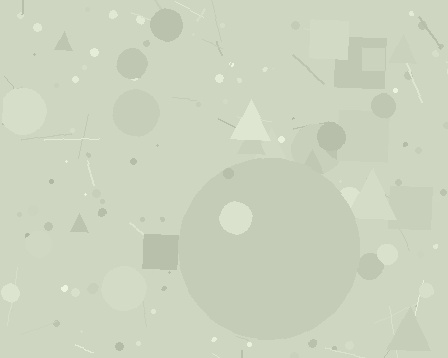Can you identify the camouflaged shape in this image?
The camouflaged shape is a circle.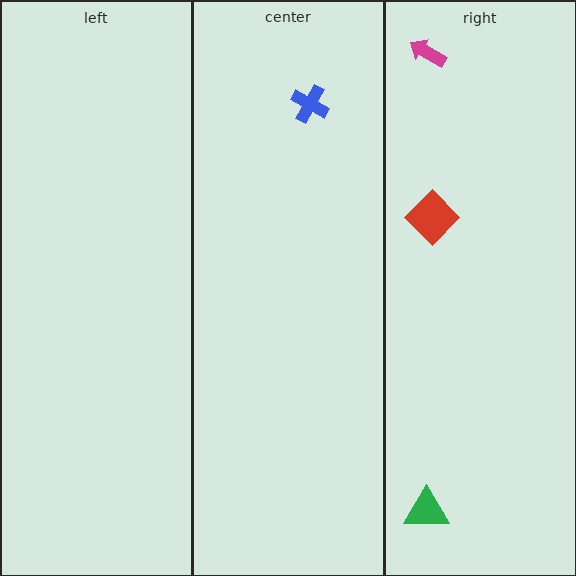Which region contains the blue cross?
The center region.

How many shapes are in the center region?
1.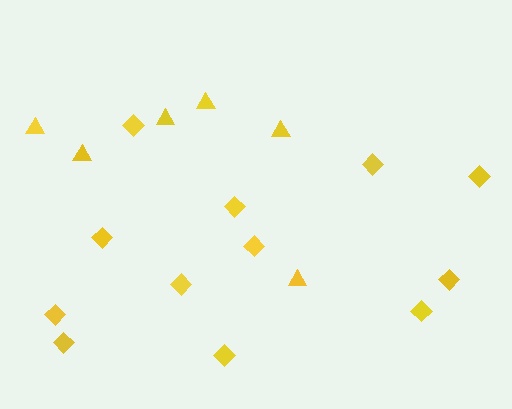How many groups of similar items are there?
There are 2 groups: one group of triangles (6) and one group of diamonds (12).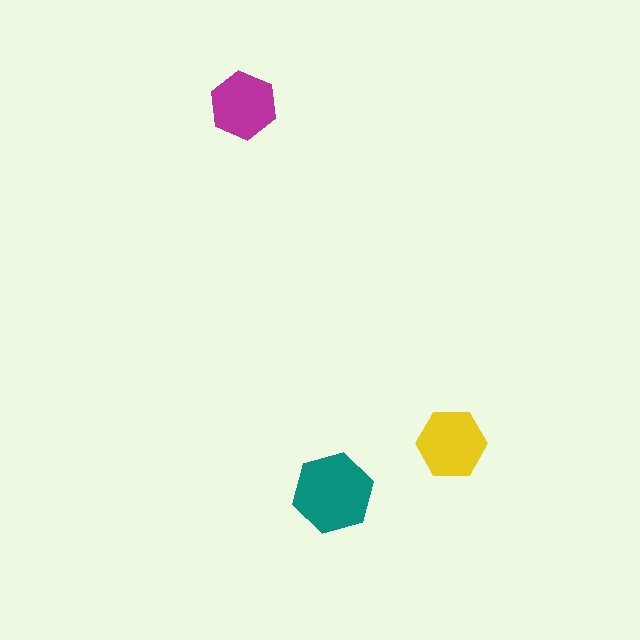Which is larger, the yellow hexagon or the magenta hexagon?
The yellow one.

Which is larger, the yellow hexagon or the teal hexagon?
The teal one.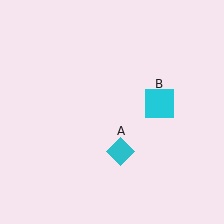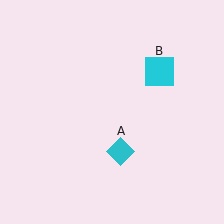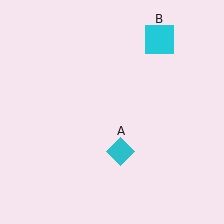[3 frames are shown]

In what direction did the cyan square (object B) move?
The cyan square (object B) moved up.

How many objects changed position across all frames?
1 object changed position: cyan square (object B).